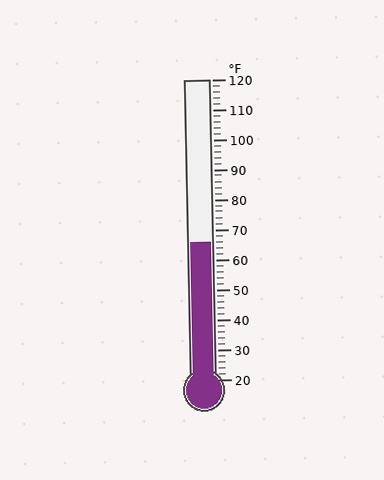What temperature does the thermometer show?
The thermometer shows approximately 66°F.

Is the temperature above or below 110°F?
The temperature is below 110°F.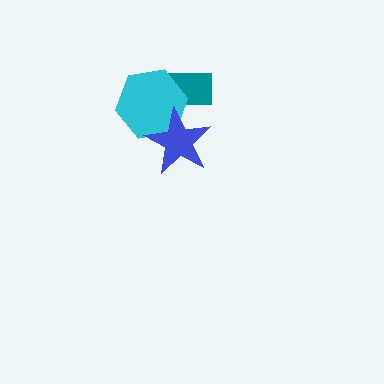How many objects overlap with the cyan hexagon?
2 objects overlap with the cyan hexagon.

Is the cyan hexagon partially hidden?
Yes, it is partially covered by another shape.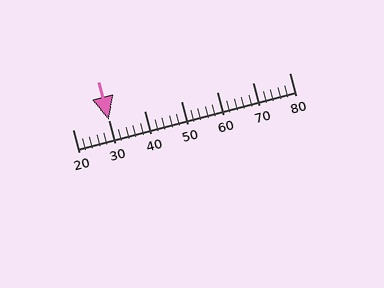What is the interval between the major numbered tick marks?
The major tick marks are spaced 10 units apart.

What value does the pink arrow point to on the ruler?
The pink arrow points to approximately 30.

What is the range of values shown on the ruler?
The ruler shows values from 20 to 80.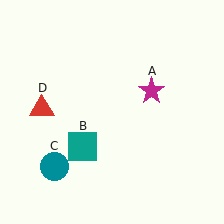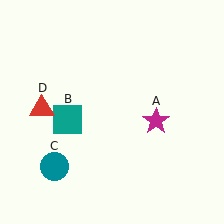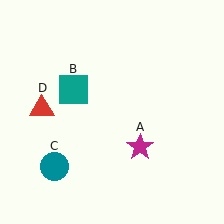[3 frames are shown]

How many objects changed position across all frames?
2 objects changed position: magenta star (object A), teal square (object B).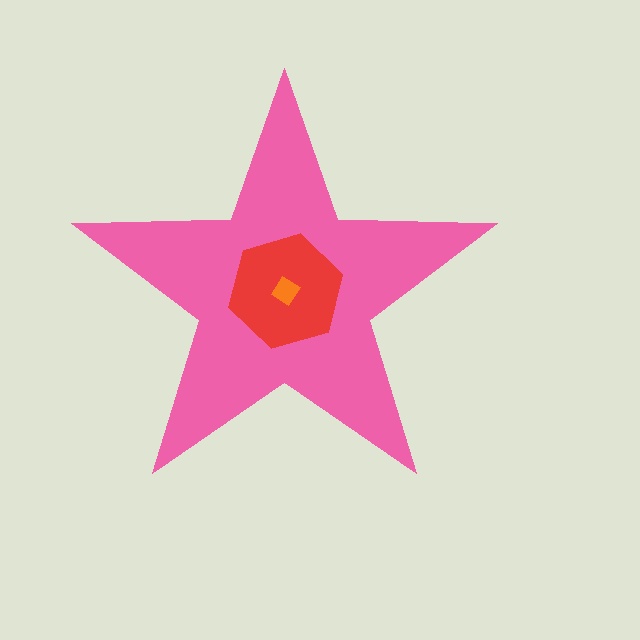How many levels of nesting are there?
3.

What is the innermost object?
The orange diamond.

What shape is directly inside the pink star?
The red hexagon.